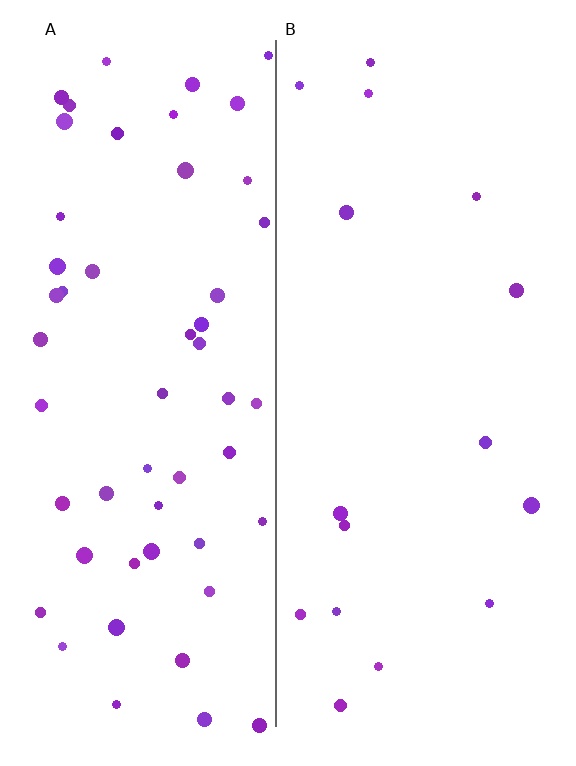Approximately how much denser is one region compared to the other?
Approximately 3.3× — region A over region B.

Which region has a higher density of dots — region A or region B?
A (the left).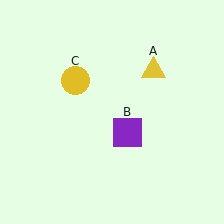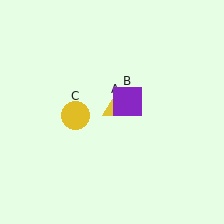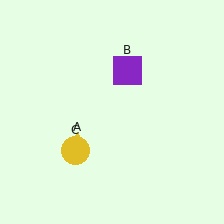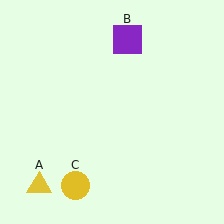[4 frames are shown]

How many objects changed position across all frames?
3 objects changed position: yellow triangle (object A), purple square (object B), yellow circle (object C).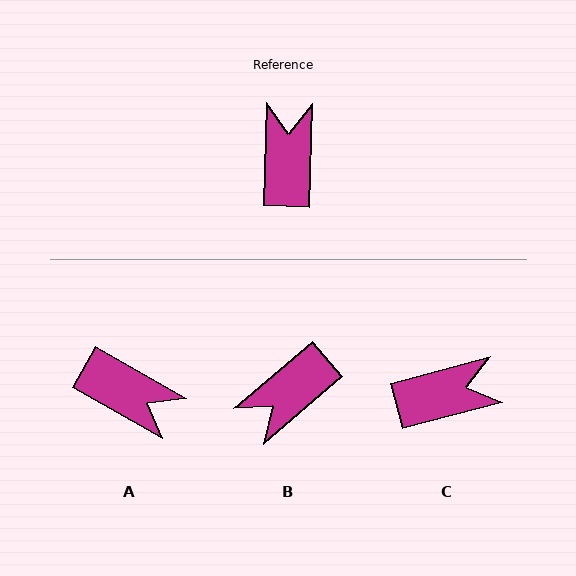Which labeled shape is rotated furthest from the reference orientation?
B, about 132 degrees away.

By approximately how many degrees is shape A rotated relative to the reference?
Approximately 118 degrees clockwise.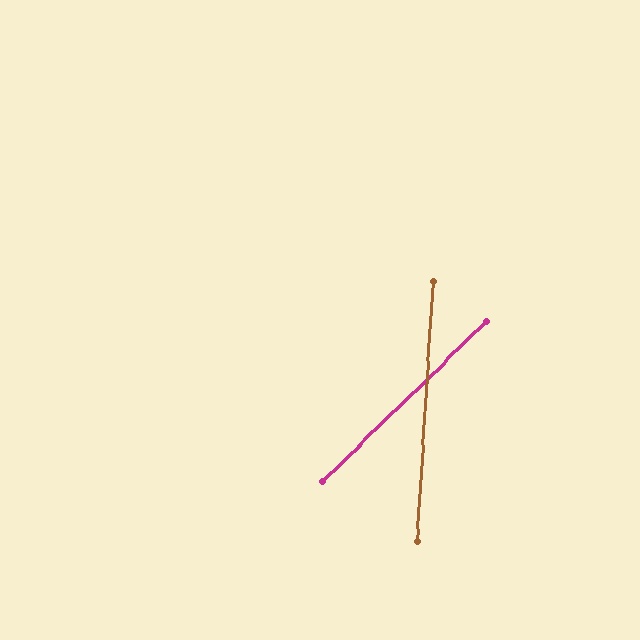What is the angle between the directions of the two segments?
Approximately 42 degrees.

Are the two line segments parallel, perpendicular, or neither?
Neither parallel nor perpendicular — they differ by about 42°.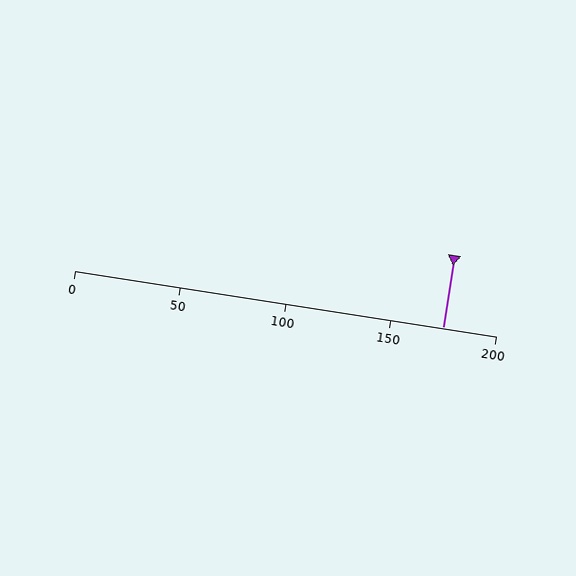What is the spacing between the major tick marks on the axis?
The major ticks are spaced 50 apart.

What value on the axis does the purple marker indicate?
The marker indicates approximately 175.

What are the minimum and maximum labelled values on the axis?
The axis runs from 0 to 200.